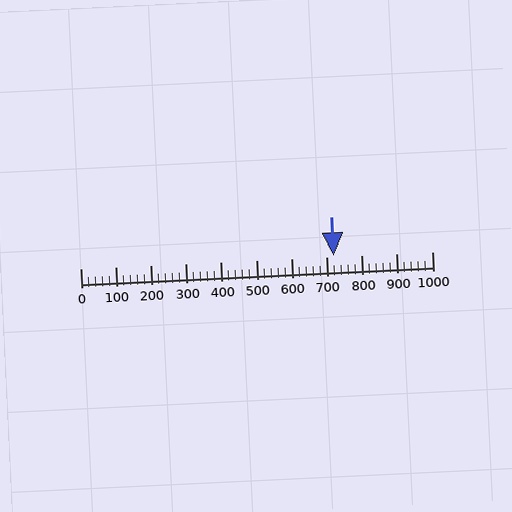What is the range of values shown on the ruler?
The ruler shows values from 0 to 1000.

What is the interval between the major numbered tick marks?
The major tick marks are spaced 100 units apart.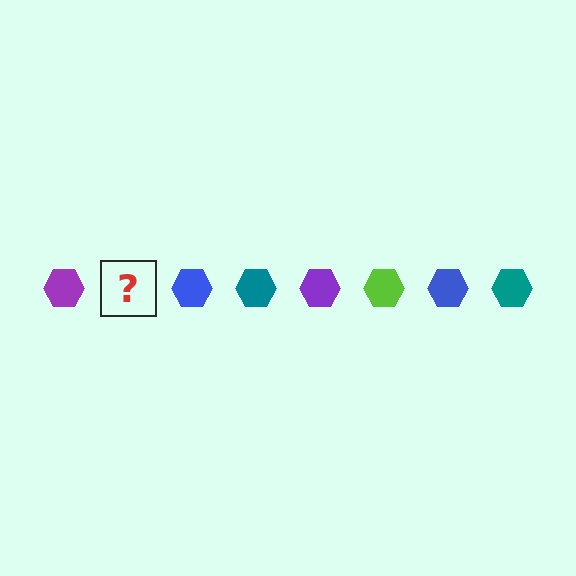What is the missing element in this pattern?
The missing element is a lime hexagon.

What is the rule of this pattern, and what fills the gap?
The rule is that the pattern cycles through purple, lime, blue, teal hexagons. The gap should be filled with a lime hexagon.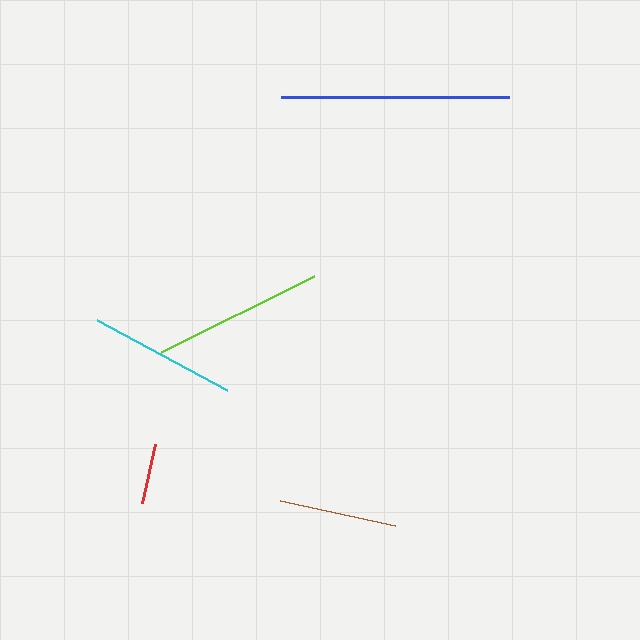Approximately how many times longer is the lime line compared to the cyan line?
The lime line is approximately 1.2 times the length of the cyan line.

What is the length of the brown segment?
The brown segment is approximately 118 pixels long.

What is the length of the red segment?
The red segment is approximately 60 pixels long.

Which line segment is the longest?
The blue line is the longest at approximately 228 pixels.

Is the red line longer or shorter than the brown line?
The brown line is longer than the red line.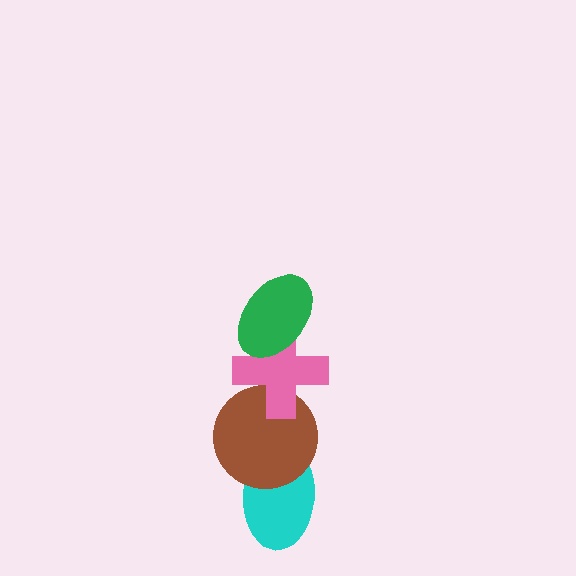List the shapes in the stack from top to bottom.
From top to bottom: the green ellipse, the pink cross, the brown circle, the cyan ellipse.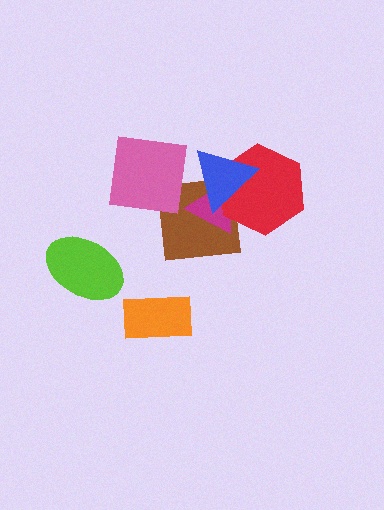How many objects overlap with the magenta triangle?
3 objects overlap with the magenta triangle.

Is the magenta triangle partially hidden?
Yes, it is partially covered by another shape.